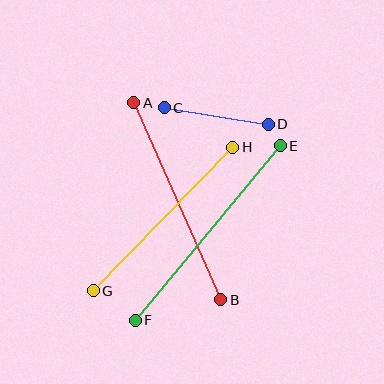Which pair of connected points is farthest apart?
Points E and F are farthest apart.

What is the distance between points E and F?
The distance is approximately 227 pixels.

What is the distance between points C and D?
The distance is approximately 105 pixels.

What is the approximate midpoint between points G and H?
The midpoint is at approximately (163, 219) pixels.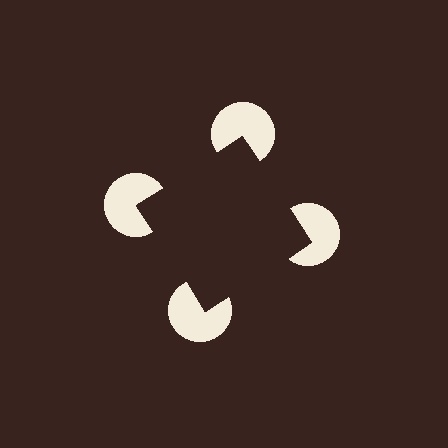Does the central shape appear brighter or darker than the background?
It typically appears slightly darker than the background, even though no actual brightness change is drawn.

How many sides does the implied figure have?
4 sides.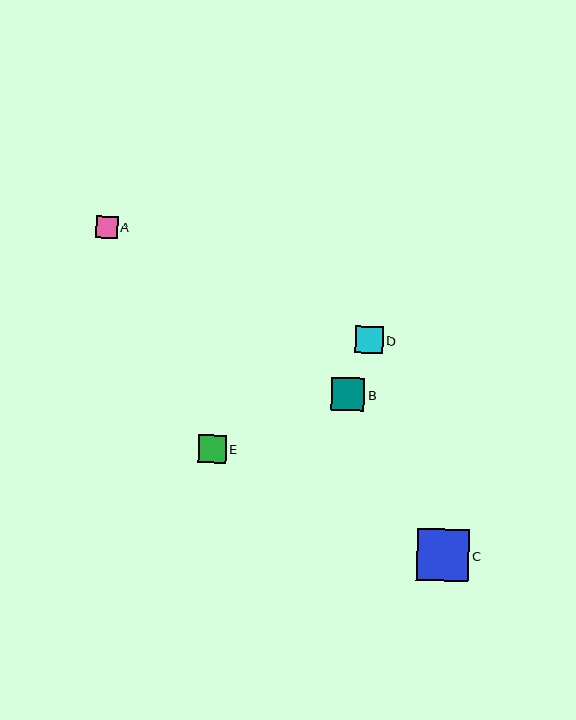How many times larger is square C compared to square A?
Square C is approximately 2.4 times the size of square A.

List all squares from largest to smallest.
From largest to smallest: C, B, E, D, A.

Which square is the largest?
Square C is the largest with a size of approximately 52 pixels.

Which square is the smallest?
Square A is the smallest with a size of approximately 22 pixels.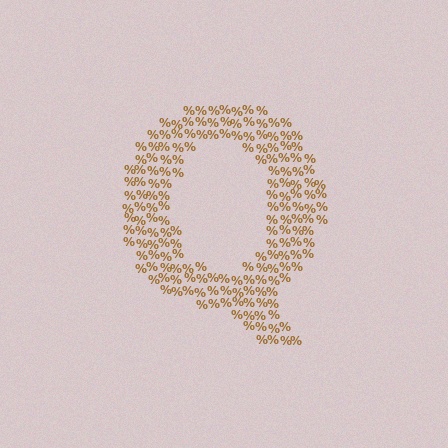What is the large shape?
The large shape is the letter Q.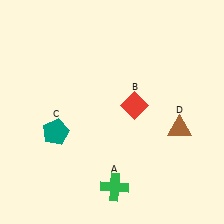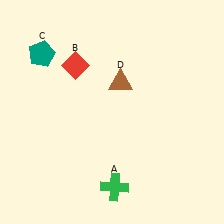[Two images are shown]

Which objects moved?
The objects that moved are: the red diamond (B), the teal pentagon (C), the brown triangle (D).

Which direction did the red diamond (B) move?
The red diamond (B) moved left.